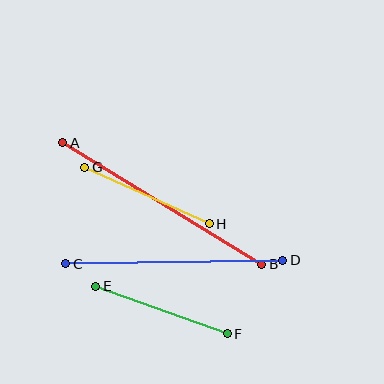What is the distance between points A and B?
The distance is approximately 233 pixels.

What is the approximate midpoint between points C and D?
The midpoint is at approximately (174, 262) pixels.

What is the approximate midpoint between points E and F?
The midpoint is at approximately (162, 310) pixels.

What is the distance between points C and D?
The distance is approximately 217 pixels.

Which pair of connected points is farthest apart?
Points A and B are farthest apart.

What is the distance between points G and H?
The distance is approximately 136 pixels.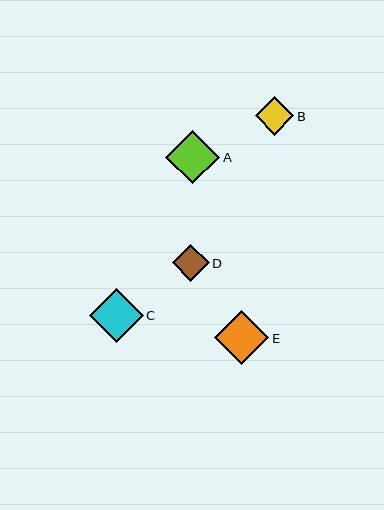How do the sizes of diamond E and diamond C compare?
Diamond E and diamond C are approximately the same size.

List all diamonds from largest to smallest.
From largest to smallest: A, E, C, B, D.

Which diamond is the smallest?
Diamond D is the smallest with a size of approximately 36 pixels.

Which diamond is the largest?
Diamond A is the largest with a size of approximately 54 pixels.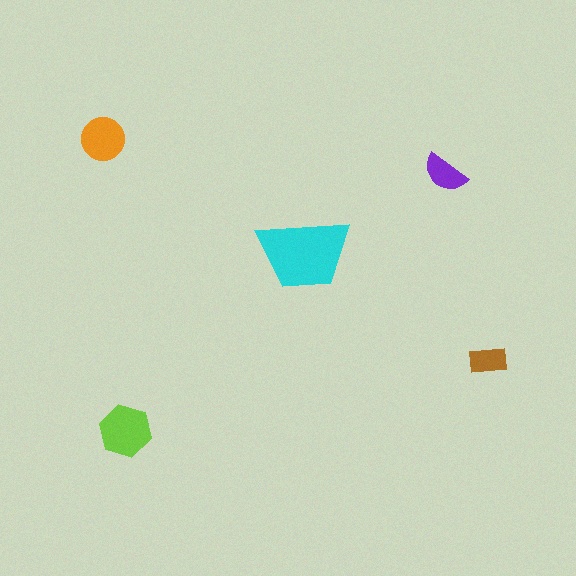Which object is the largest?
The cyan trapezoid.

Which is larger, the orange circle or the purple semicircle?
The orange circle.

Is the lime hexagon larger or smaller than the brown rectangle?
Larger.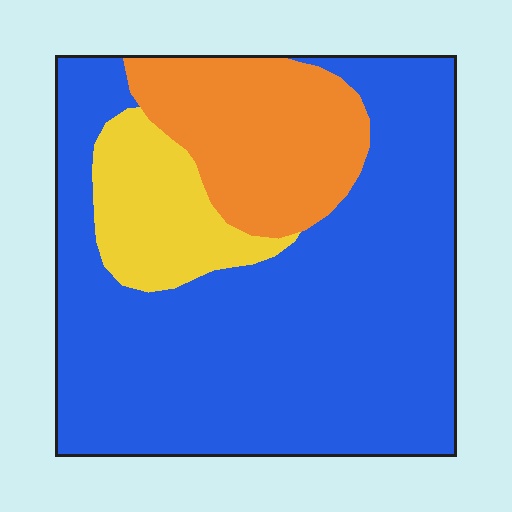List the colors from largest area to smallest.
From largest to smallest: blue, orange, yellow.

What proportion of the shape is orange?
Orange covers around 20% of the shape.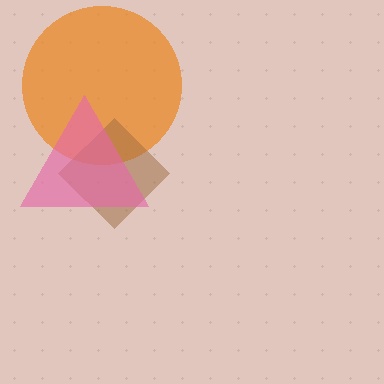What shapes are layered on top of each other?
The layered shapes are: an orange circle, a brown diamond, a pink triangle.